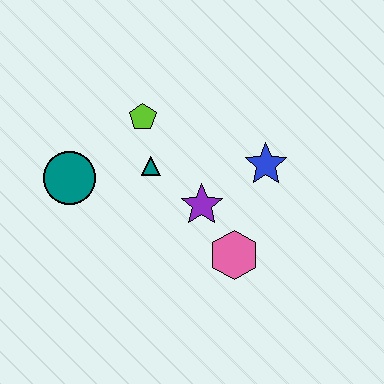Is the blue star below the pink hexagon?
No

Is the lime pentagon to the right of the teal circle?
Yes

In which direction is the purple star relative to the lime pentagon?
The purple star is below the lime pentagon.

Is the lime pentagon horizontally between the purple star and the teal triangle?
No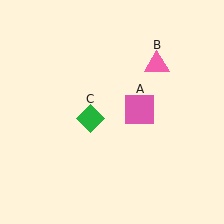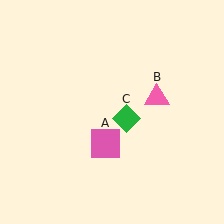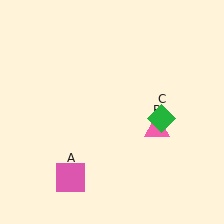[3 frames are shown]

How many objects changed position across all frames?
3 objects changed position: pink square (object A), pink triangle (object B), green diamond (object C).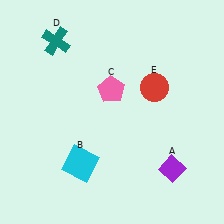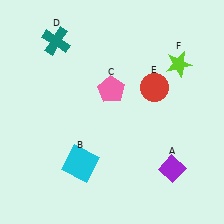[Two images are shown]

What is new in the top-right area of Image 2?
A lime star (F) was added in the top-right area of Image 2.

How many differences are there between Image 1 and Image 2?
There is 1 difference between the two images.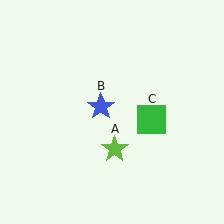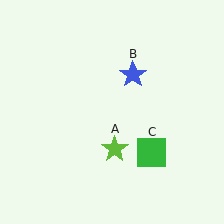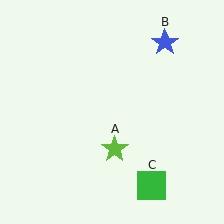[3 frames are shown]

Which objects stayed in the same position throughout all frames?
Lime star (object A) remained stationary.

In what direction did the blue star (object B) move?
The blue star (object B) moved up and to the right.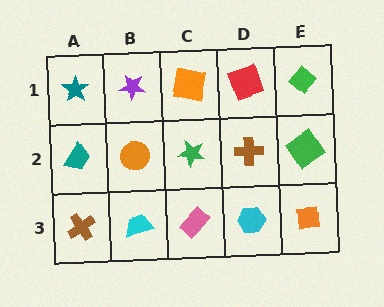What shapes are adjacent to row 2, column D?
A red square (row 1, column D), a cyan hexagon (row 3, column D), a green star (row 2, column C), a green diamond (row 2, column E).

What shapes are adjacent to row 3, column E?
A green diamond (row 2, column E), a cyan hexagon (row 3, column D).